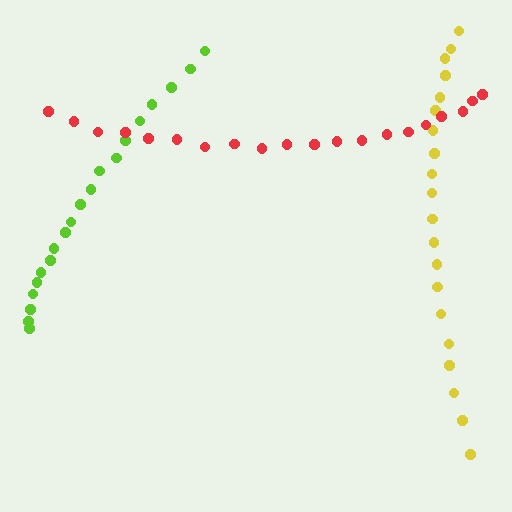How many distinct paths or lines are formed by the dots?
There are 3 distinct paths.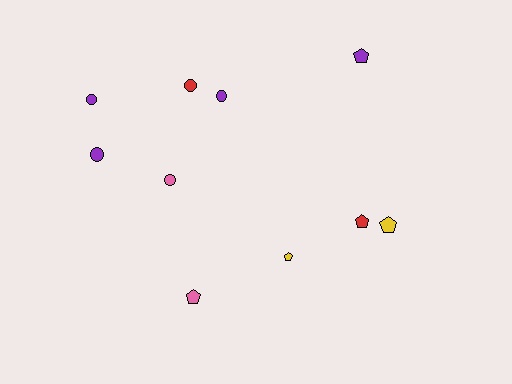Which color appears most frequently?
Purple, with 4 objects.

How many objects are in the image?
There are 10 objects.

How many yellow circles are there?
There are no yellow circles.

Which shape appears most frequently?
Circle, with 5 objects.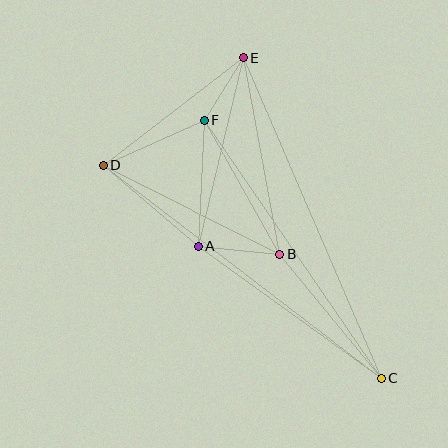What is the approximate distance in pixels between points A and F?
The distance between A and F is approximately 126 pixels.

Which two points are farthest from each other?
Points C and D are farthest from each other.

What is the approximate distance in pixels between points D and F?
The distance between D and F is approximately 110 pixels.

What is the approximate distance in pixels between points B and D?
The distance between B and D is approximately 197 pixels.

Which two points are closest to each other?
Points E and F are closest to each other.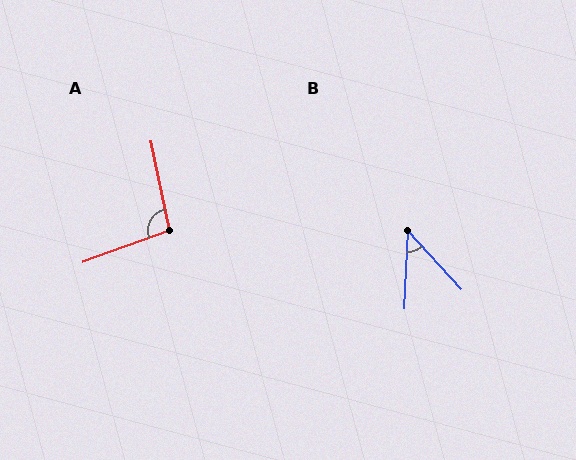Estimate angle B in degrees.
Approximately 45 degrees.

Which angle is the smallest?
B, at approximately 45 degrees.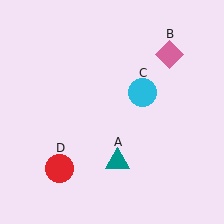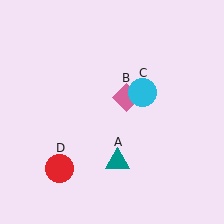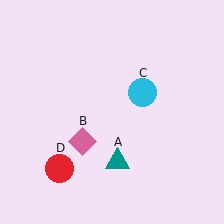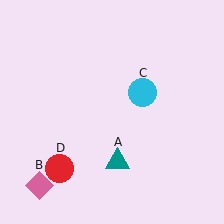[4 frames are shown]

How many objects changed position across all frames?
1 object changed position: pink diamond (object B).